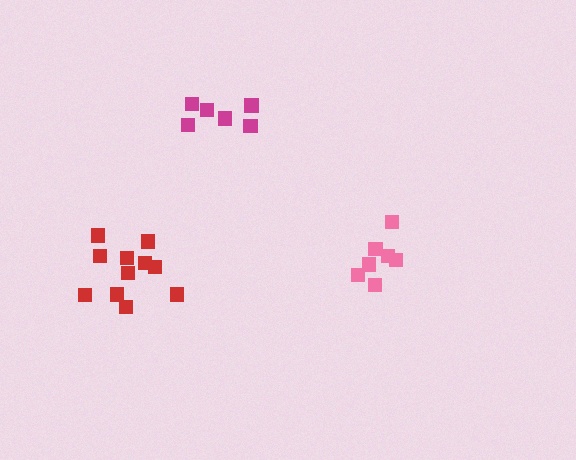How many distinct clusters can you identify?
There are 3 distinct clusters.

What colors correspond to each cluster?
The clusters are colored: pink, magenta, red.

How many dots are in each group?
Group 1: 7 dots, Group 2: 6 dots, Group 3: 11 dots (24 total).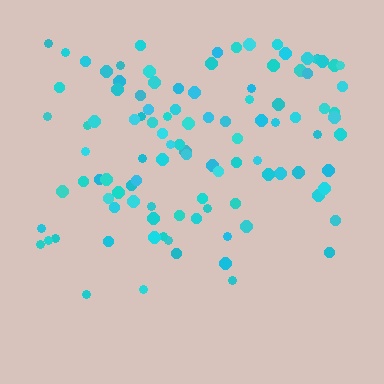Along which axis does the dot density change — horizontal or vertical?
Vertical.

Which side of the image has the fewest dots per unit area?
The bottom.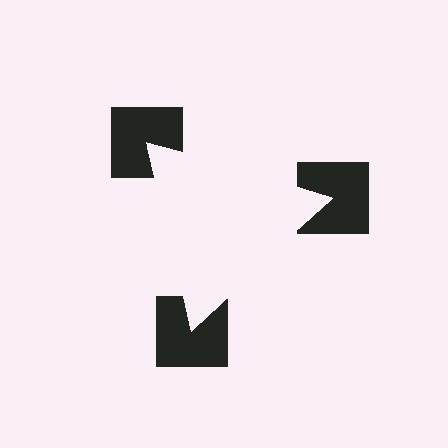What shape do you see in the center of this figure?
An illusory triangle — its edges are inferred from the aligned wedge cuts in the notched squares, not physically drawn.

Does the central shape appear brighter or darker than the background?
It typically appears slightly brighter than the background, even though no actual brightness change is drawn.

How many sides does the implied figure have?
3 sides.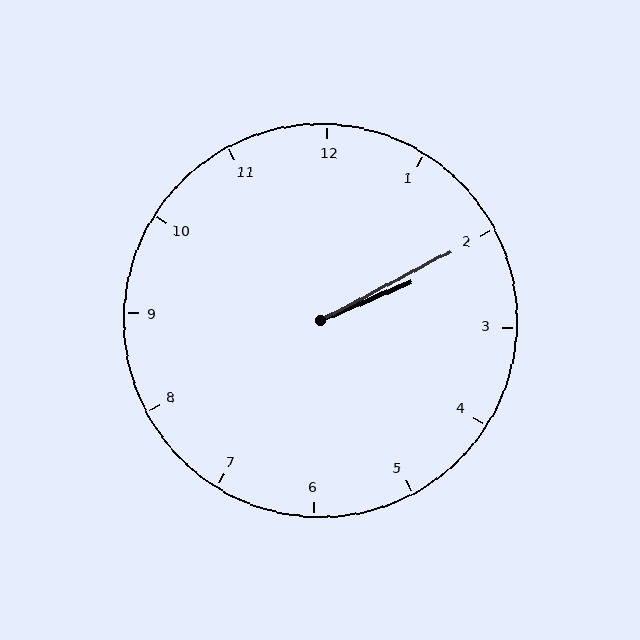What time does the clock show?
2:10.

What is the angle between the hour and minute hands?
Approximately 5 degrees.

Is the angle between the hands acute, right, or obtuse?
It is acute.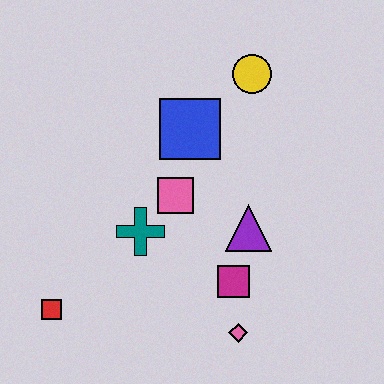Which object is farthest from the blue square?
The red square is farthest from the blue square.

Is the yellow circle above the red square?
Yes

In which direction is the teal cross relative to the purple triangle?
The teal cross is to the left of the purple triangle.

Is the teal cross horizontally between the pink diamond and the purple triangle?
No